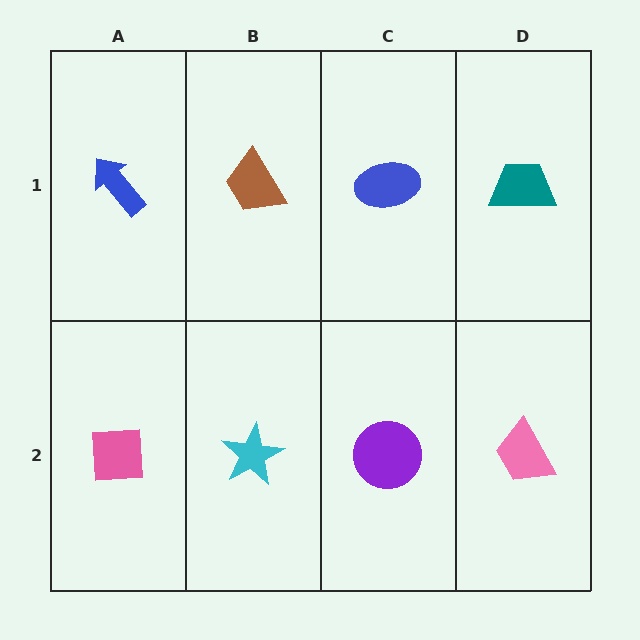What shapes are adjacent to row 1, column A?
A pink square (row 2, column A), a brown trapezoid (row 1, column B).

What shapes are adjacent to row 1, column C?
A purple circle (row 2, column C), a brown trapezoid (row 1, column B), a teal trapezoid (row 1, column D).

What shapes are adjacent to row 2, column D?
A teal trapezoid (row 1, column D), a purple circle (row 2, column C).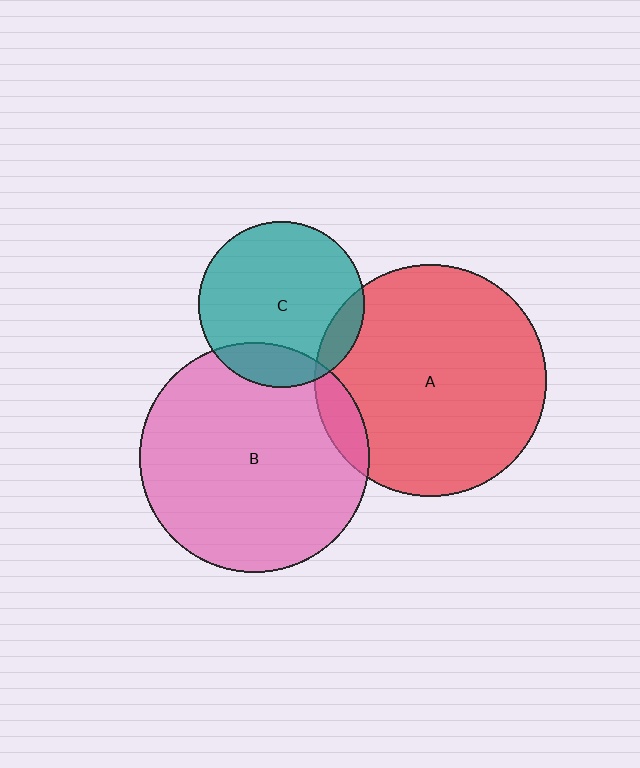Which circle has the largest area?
Circle A (red).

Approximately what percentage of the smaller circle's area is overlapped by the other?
Approximately 15%.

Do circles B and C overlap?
Yes.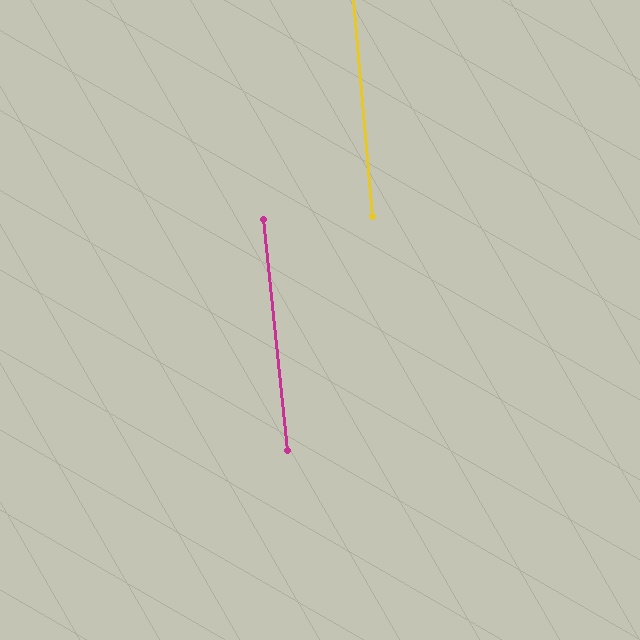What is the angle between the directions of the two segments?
Approximately 1 degree.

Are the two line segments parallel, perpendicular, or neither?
Parallel — their directions differ by only 1.0°.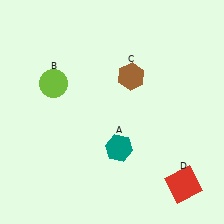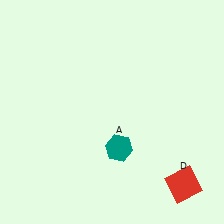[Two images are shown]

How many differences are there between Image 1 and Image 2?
There are 2 differences between the two images.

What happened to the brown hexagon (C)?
The brown hexagon (C) was removed in Image 2. It was in the top-right area of Image 1.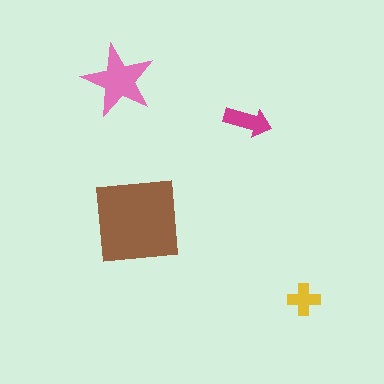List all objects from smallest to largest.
The yellow cross, the magenta arrow, the pink star, the brown square.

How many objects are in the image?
There are 4 objects in the image.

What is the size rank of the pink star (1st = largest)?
2nd.